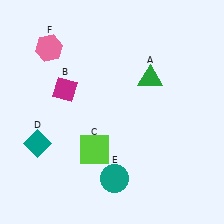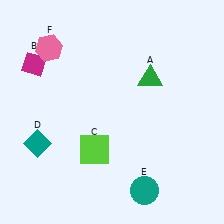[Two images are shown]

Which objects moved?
The objects that moved are: the magenta diamond (B), the teal circle (E).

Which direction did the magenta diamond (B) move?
The magenta diamond (B) moved left.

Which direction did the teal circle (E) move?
The teal circle (E) moved right.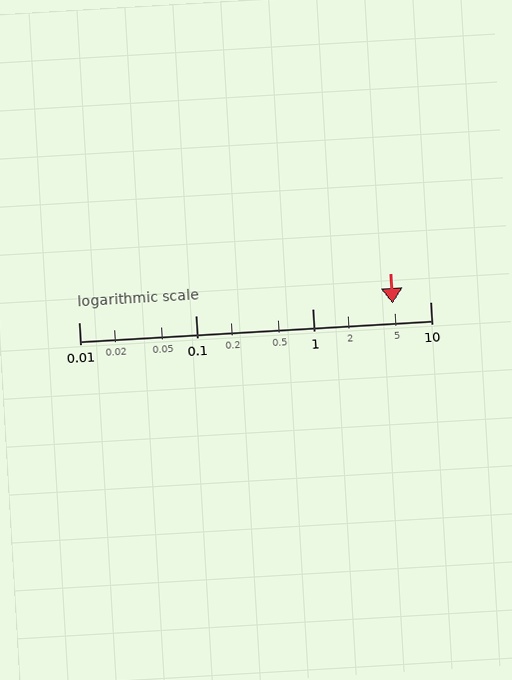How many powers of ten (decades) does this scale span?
The scale spans 3 decades, from 0.01 to 10.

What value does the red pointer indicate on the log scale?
The pointer indicates approximately 4.8.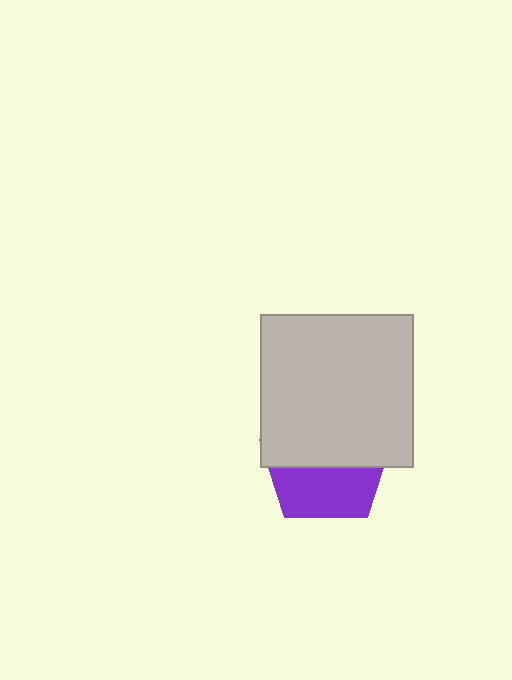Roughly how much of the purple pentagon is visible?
A small part of it is visible (roughly 43%).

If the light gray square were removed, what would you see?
You would see the complete purple pentagon.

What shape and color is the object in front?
The object in front is a light gray square.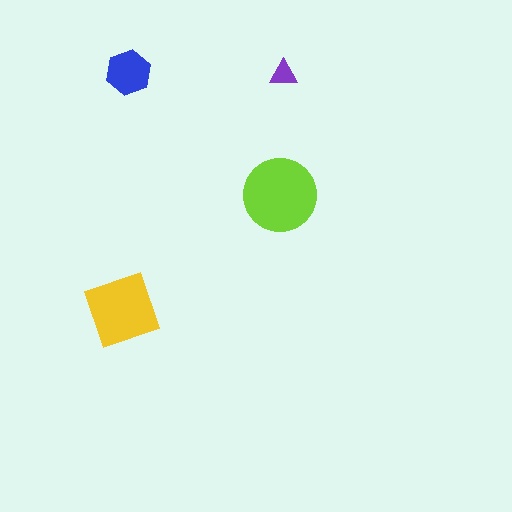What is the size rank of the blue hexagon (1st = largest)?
3rd.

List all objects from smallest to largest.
The purple triangle, the blue hexagon, the yellow diamond, the lime circle.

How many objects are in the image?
There are 4 objects in the image.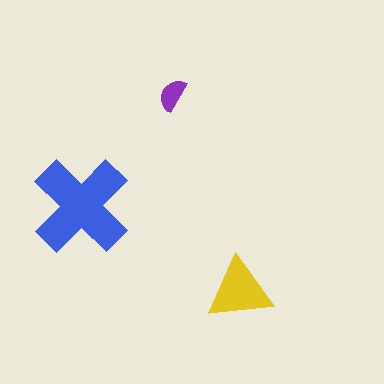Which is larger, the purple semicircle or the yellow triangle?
The yellow triangle.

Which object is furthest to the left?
The blue cross is leftmost.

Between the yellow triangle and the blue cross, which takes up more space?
The blue cross.